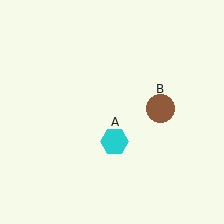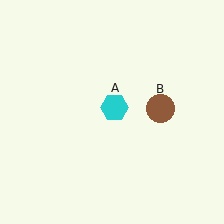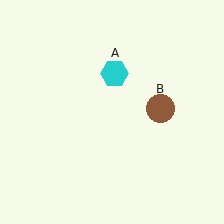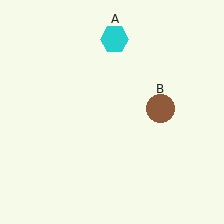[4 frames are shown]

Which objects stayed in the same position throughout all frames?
Brown circle (object B) remained stationary.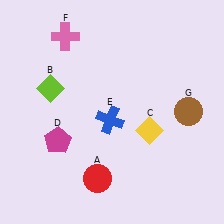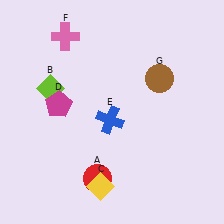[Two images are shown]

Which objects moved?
The objects that moved are: the yellow diamond (C), the magenta pentagon (D), the brown circle (G).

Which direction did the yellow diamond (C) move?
The yellow diamond (C) moved down.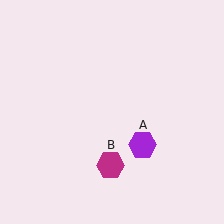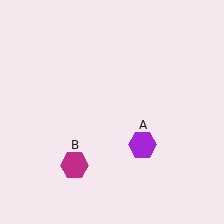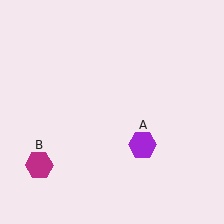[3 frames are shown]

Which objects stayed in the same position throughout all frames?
Purple hexagon (object A) remained stationary.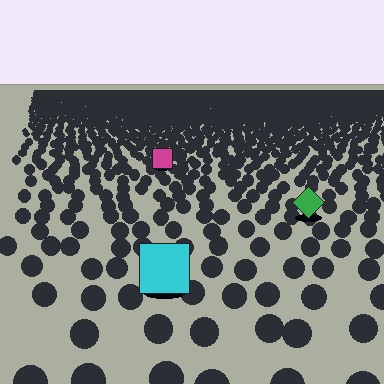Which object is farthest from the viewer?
The magenta square is farthest from the viewer. It appears smaller and the ground texture around it is denser.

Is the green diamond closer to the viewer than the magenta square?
Yes. The green diamond is closer — you can tell from the texture gradient: the ground texture is coarser near it.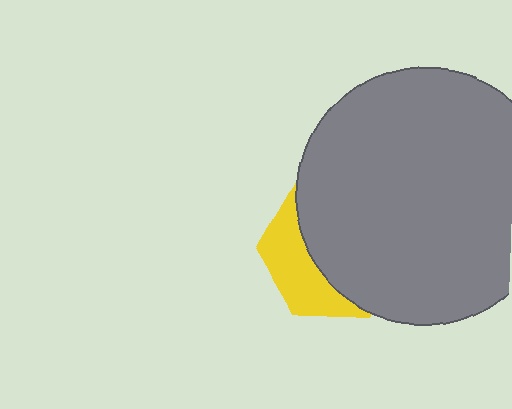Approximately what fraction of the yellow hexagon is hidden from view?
Roughly 65% of the yellow hexagon is hidden behind the gray circle.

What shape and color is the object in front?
The object in front is a gray circle.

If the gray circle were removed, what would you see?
You would see the complete yellow hexagon.